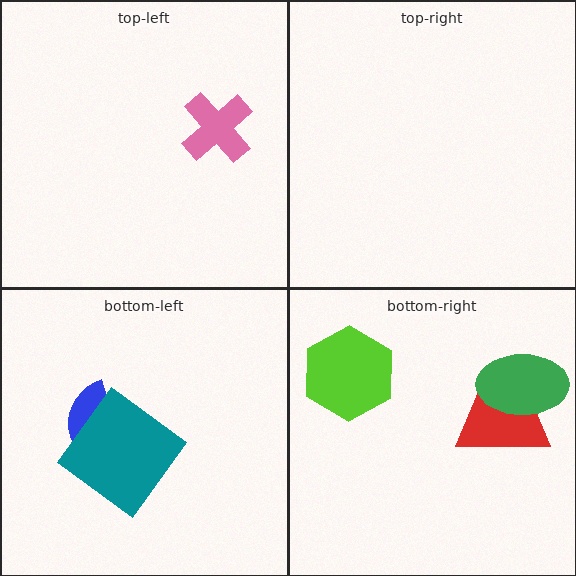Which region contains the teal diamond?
The bottom-left region.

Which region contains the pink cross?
The top-left region.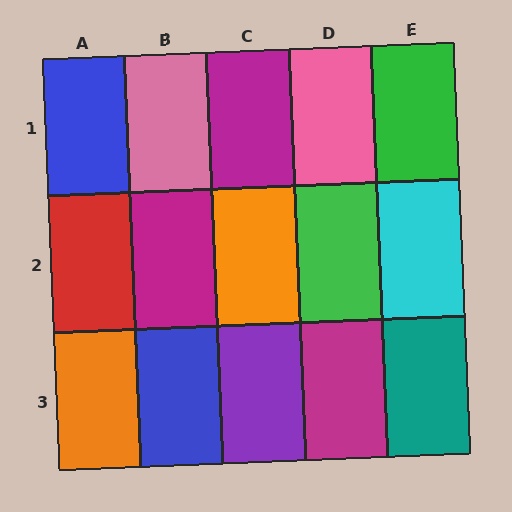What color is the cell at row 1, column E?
Green.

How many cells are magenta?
3 cells are magenta.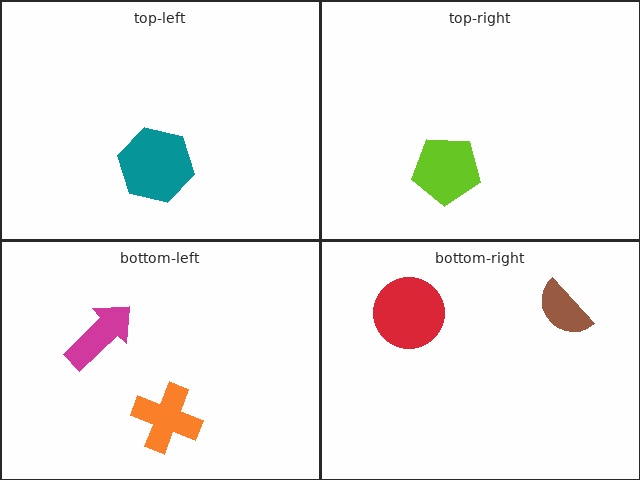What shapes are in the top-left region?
The teal hexagon.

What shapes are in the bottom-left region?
The orange cross, the magenta arrow.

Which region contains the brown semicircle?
The bottom-right region.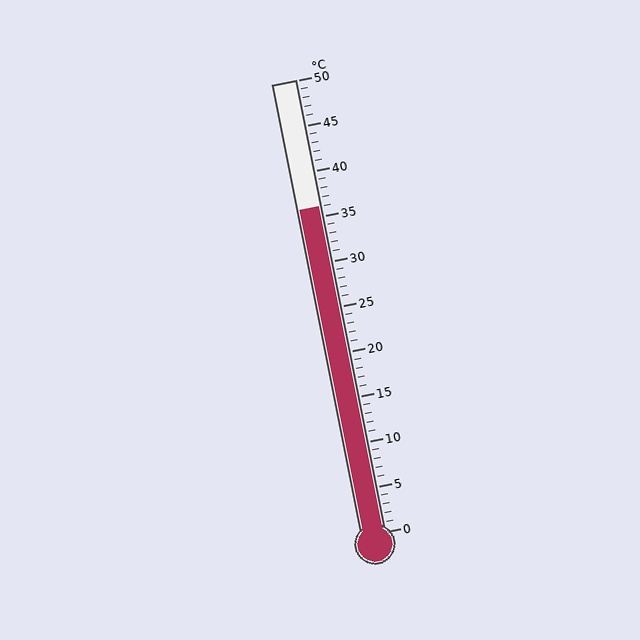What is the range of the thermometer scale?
The thermometer scale ranges from 0°C to 50°C.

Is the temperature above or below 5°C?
The temperature is above 5°C.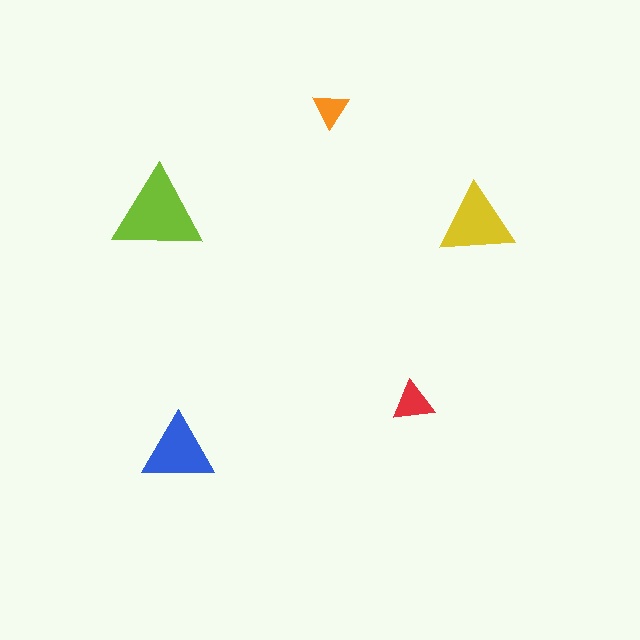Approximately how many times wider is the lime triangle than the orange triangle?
About 2.5 times wider.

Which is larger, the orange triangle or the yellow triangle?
The yellow one.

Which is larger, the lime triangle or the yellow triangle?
The lime one.